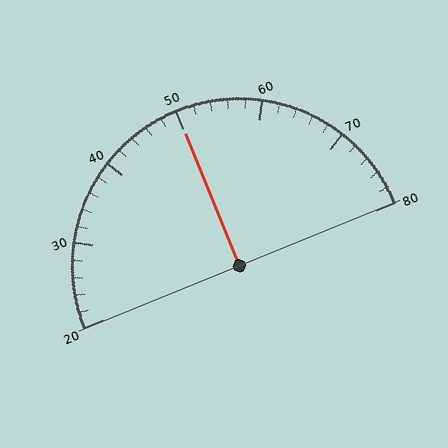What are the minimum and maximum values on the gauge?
The gauge ranges from 20 to 80.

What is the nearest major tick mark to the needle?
The nearest major tick mark is 50.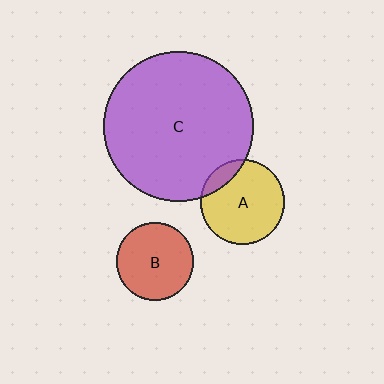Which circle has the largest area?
Circle C (purple).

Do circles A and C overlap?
Yes.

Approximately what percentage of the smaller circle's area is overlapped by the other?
Approximately 10%.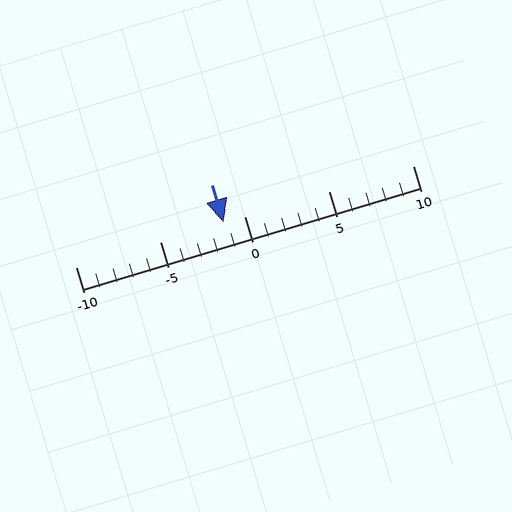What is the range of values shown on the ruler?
The ruler shows values from -10 to 10.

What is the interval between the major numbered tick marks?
The major tick marks are spaced 5 units apart.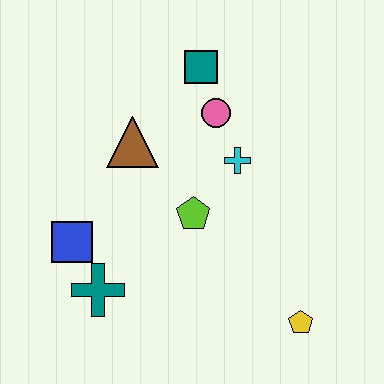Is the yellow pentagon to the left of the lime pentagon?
No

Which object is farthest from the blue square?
The yellow pentagon is farthest from the blue square.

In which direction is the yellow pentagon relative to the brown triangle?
The yellow pentagon is below the brown triangle.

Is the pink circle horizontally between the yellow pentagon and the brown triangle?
Yes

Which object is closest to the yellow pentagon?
The lime pentagon is closest to the yellow pentagon.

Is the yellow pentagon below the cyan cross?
Yes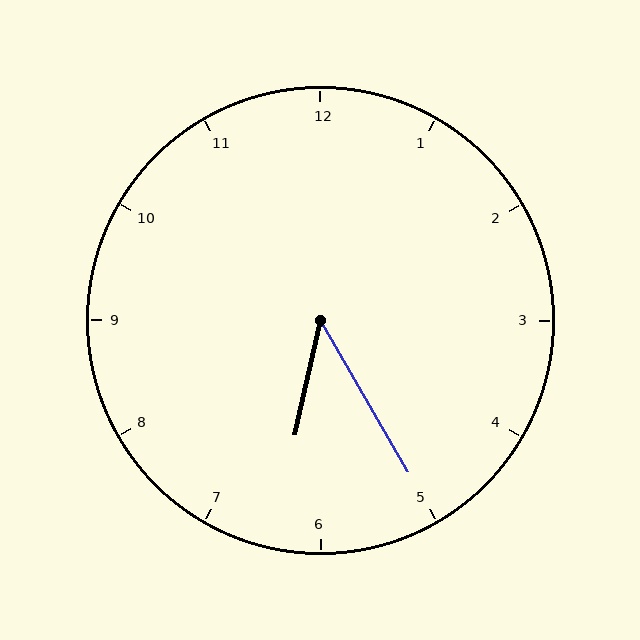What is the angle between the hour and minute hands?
Approximately 42 degrees.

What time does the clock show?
6:25.